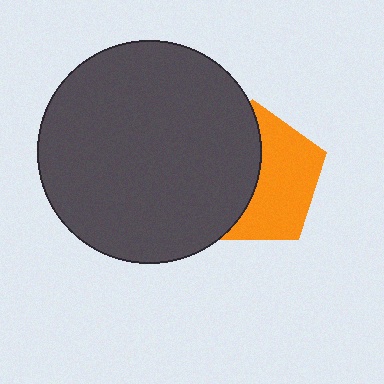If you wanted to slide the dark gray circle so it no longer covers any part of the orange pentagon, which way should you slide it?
Slide it left — that is the most direct way to separate the two shapes.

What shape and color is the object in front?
The object in front is a dark gray circle.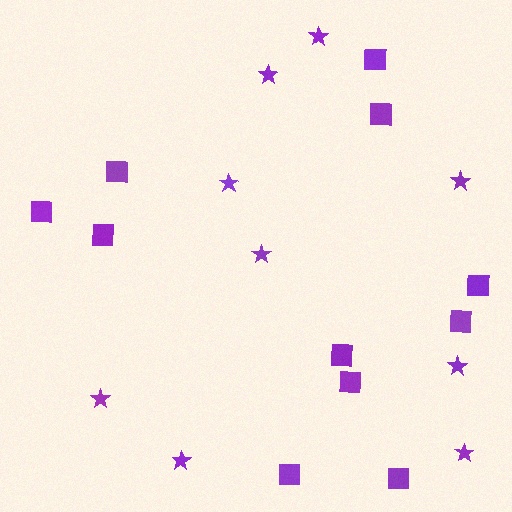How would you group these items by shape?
There are 2 groups: one group of stars (9) and one group of squares (11).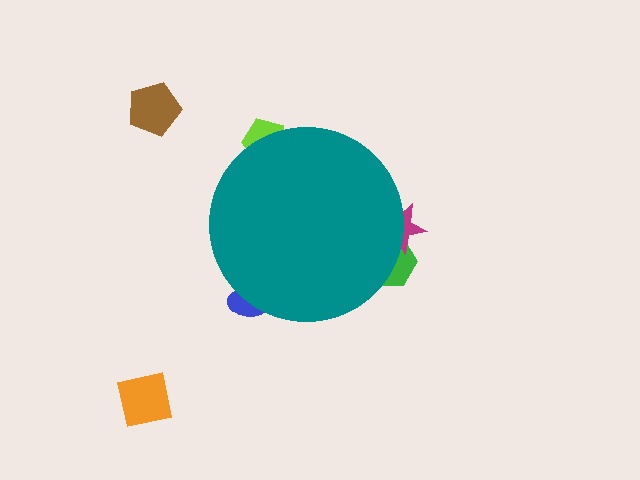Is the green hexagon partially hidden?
Yes, the green hexagon is partially hidden behind the teal circle.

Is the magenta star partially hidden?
Yes, the magenta star is partially hidden behind the teal circle.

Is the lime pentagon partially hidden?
Yes, the lime pentagon is partially hidden behind the teal circle.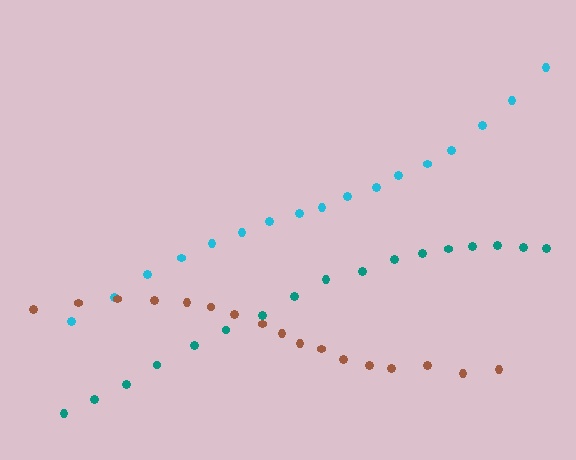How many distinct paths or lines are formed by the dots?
There are 3 distinct paths.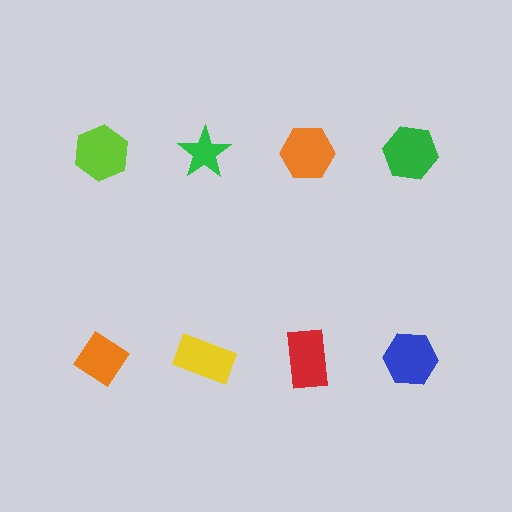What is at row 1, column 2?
A green star.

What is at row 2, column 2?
A yellow rectangle.